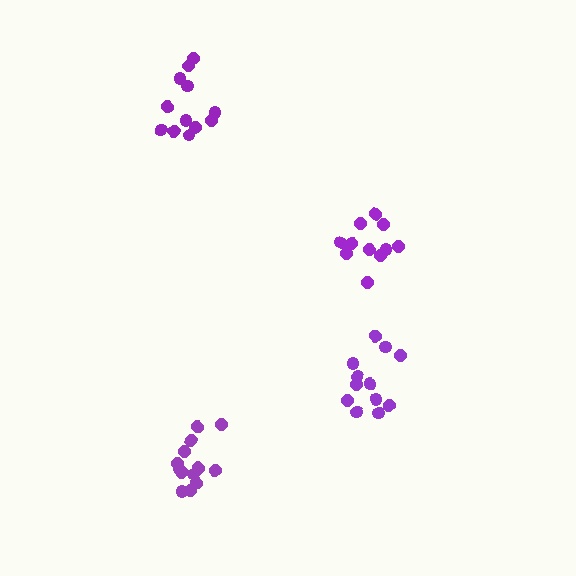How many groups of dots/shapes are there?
There are 4 groups.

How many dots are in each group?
Group 1: 12 dots, Group 2: 11 dots, Group 3: 12 dots, Group 4: 13 dots (48 total).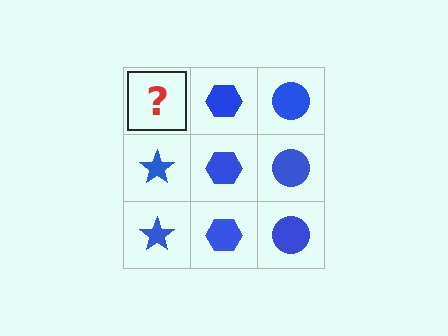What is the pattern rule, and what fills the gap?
The rule is that each column has a consistent shape. The gap should be filled with a blue star.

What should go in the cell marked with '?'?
The missing cell should contain a blue star.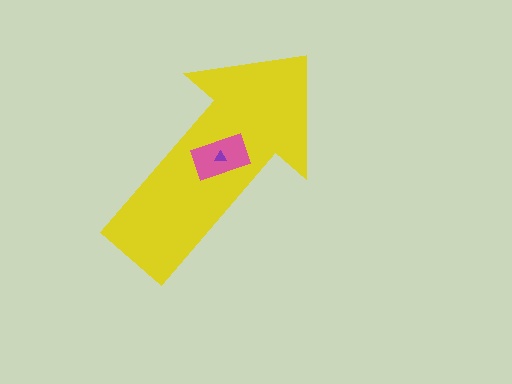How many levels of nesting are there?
3.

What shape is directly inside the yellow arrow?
The pink rectangle.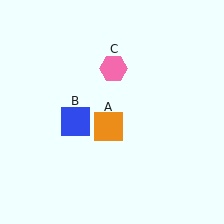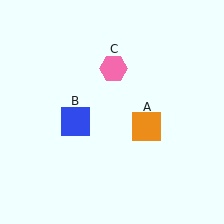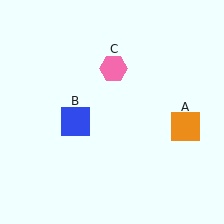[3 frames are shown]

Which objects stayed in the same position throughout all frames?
Blue square (object B) and pink hexagon (object C) remained stationary.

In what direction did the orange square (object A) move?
The orange square (object A) moved right.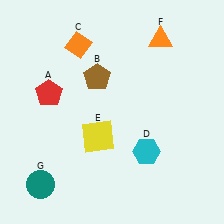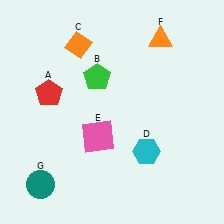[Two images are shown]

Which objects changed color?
B changed from brown to green. E changed from yellow to pink.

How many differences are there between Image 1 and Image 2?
There are 2 differences between the two images.